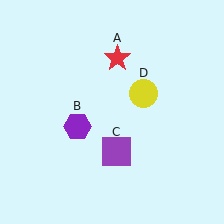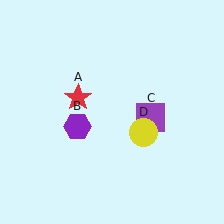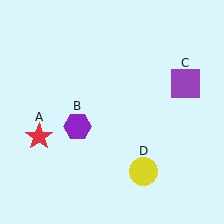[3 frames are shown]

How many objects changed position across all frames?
3 objects changed position: red star (object A), purple square (object C), yellow circle (object D).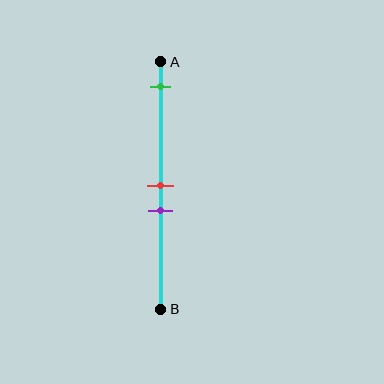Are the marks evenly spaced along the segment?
No, the marks are not evenly spaced.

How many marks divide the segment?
There are 3 marks dividing the segment.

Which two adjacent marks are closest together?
The red and purple marks are the closest adjacent pair.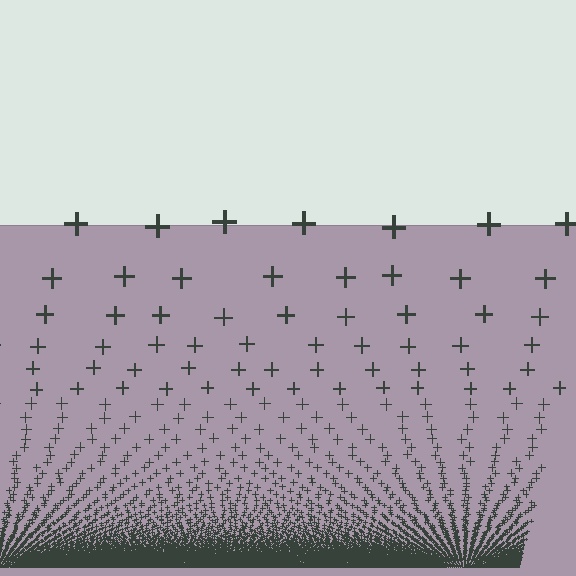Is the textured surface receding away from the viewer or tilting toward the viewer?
The surface appears to tilt toward the viewer. Texture elements get larger and sparser toward the top.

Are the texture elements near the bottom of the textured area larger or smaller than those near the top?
Smaller. The gradient is inverted — elements near the bottom are smaller and denser.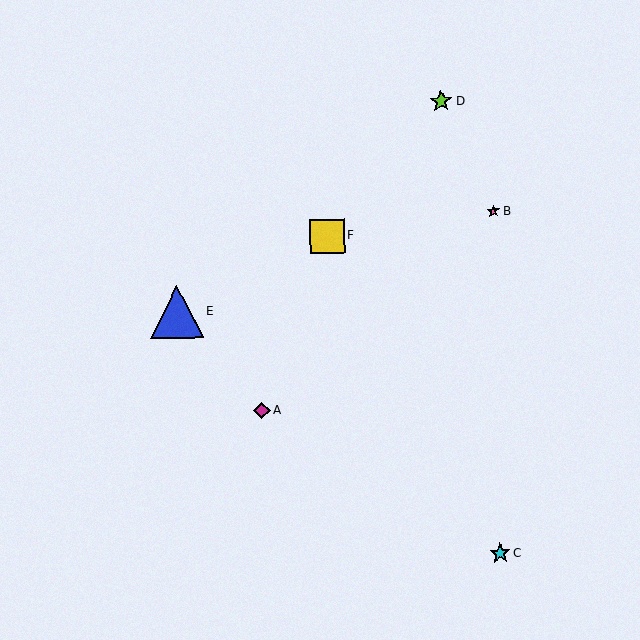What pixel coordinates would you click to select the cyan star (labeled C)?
Click at (500, 554) to select the cyan star C.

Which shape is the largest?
The blue triangle (labeled E) is the largest.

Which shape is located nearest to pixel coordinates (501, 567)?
The cyan star (labeled C) at (500, 554) is nearest to that location.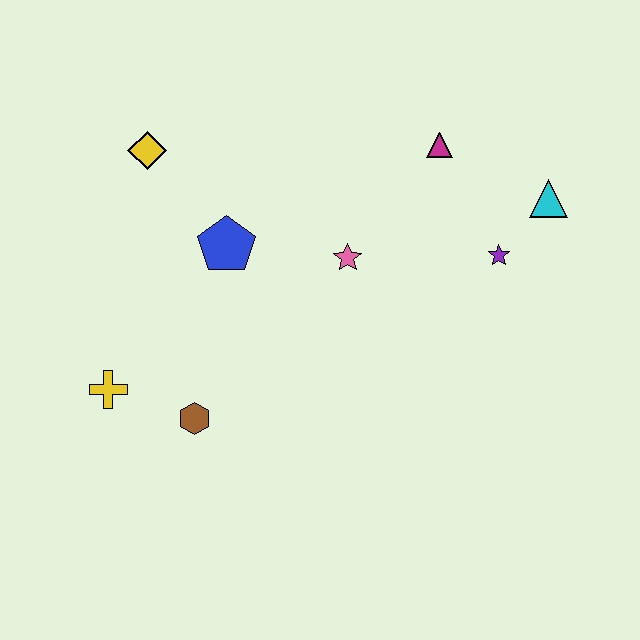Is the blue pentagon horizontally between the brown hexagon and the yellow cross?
No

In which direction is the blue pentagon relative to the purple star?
The blue pentagon is to the left of the purple star.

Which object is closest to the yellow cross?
The brown hexagon is closest to the yellow cross.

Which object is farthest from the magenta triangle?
The yellow cross is farthest from the magenta triangle.